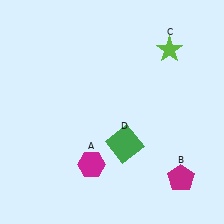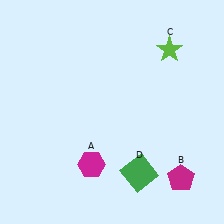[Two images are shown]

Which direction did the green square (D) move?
The green square (D) moved down.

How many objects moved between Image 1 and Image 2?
1 object moved between the two images.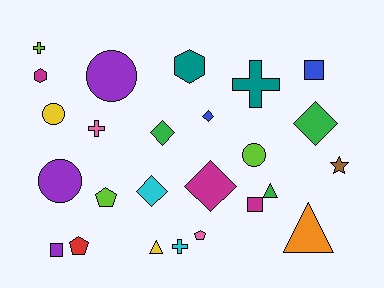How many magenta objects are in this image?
There are 3 magenta objects.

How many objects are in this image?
There are 25 objects.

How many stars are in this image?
There is 1 star.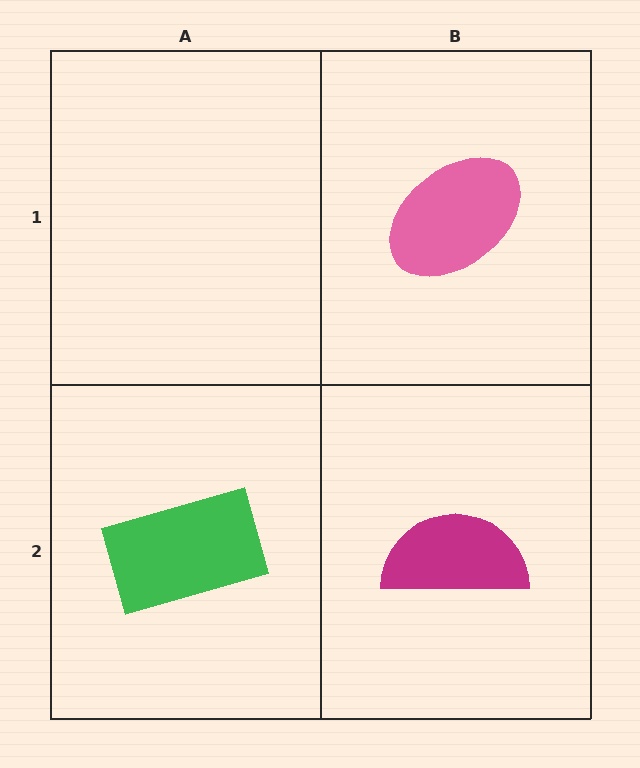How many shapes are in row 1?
1 shape.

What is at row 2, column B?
A magenta semicircle.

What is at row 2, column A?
A green rectangle.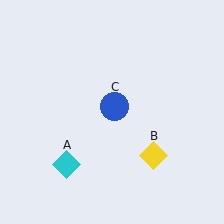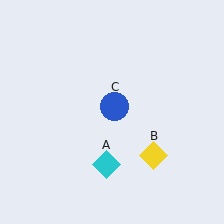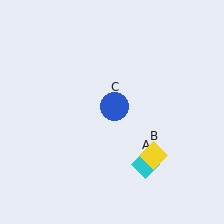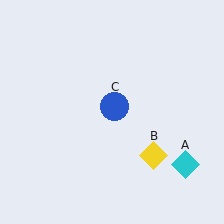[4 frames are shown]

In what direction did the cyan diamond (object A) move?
The cyan diamond (object A) moved right.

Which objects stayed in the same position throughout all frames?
Yellow diamond (object B) and blue circle (object C) remained stationary.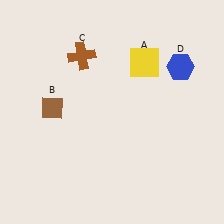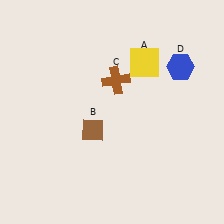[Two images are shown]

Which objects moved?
The objects that moved are: the brown diamond (B), the brown cross (C).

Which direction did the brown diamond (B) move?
The brown diamond (B) moved right.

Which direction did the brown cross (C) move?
The brown cross (C) moved right.